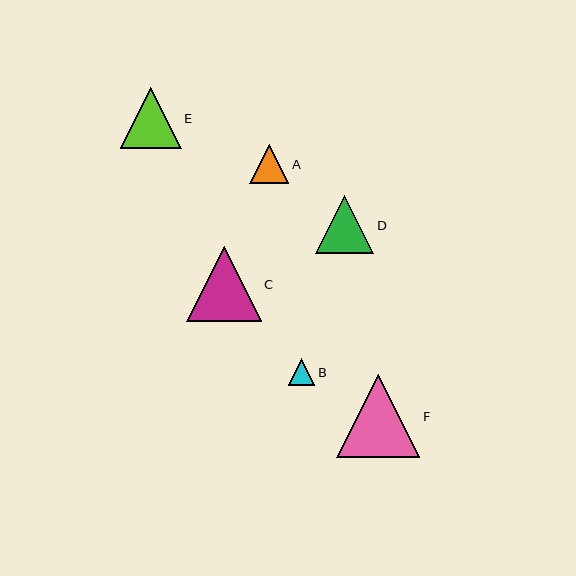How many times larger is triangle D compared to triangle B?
Triangle D is approximately 2.2 times the size of triangle B.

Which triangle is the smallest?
Triangle B is the smallest with a size of approximately 27 pixels.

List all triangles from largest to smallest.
From largest to smallest: F, C, E, D, A, B.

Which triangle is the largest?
Triangle F is the largest with a size of approximately 83 pixels.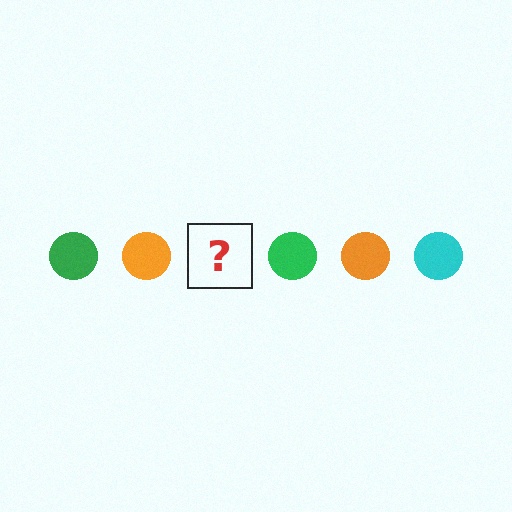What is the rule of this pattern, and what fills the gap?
The rule is that the pattern cycles through green, orange, cyan circles. The gap should be filled with a cyan circle.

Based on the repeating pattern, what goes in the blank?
The blank should be a cyan circle.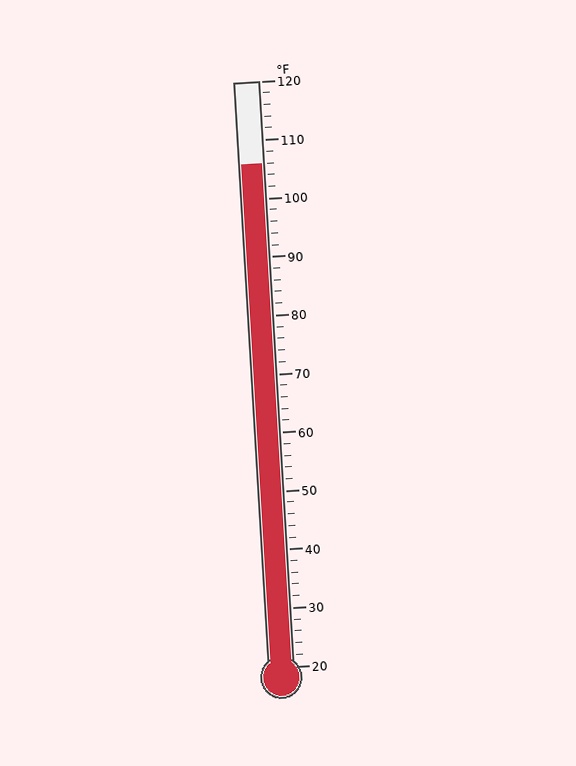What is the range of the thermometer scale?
The thermometer scale ranges from 20°F to 120°F.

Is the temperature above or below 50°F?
The temperature is above 50°F.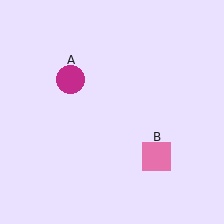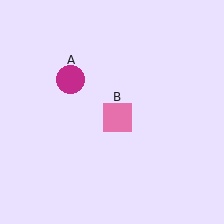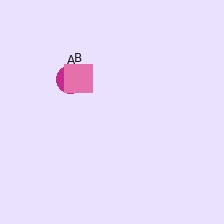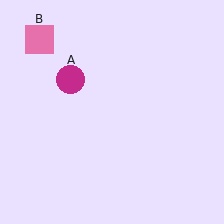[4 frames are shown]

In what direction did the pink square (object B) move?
The pink square (object B) moved up and to the left.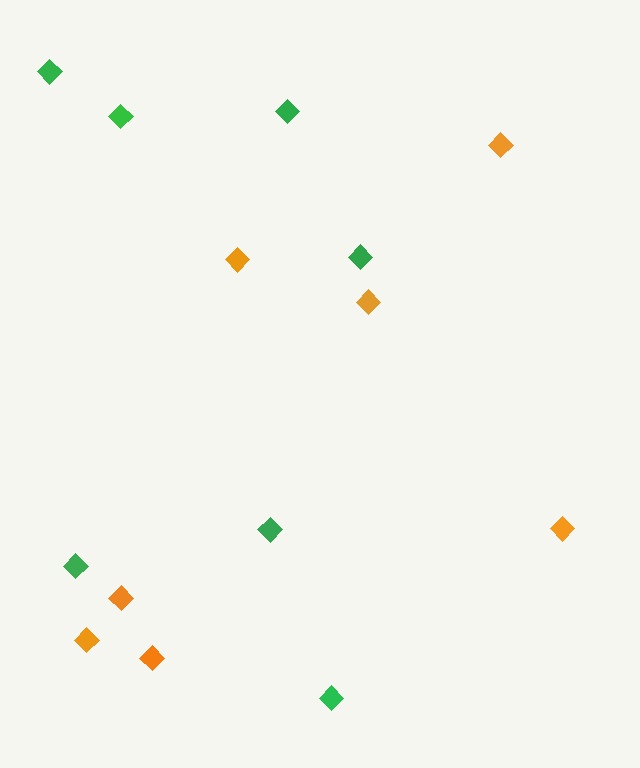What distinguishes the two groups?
There are 2 groups: one group of orange diamonds (7) and one group of green diamonds (7).